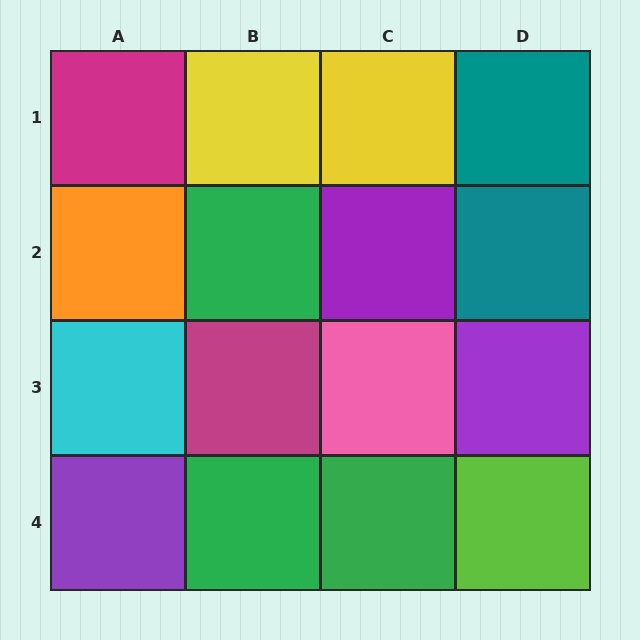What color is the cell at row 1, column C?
Yellow.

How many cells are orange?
1 cell is orange.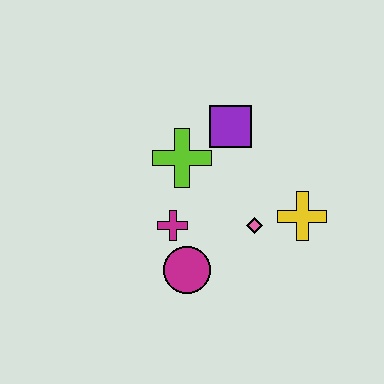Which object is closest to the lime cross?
The purple square is closest to the lime cross.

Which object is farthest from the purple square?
The magenta circle is farthest from the purple square.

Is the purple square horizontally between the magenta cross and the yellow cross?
Yes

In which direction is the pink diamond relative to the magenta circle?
The pink diamond is to the right of the magenta circle.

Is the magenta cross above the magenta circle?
Yes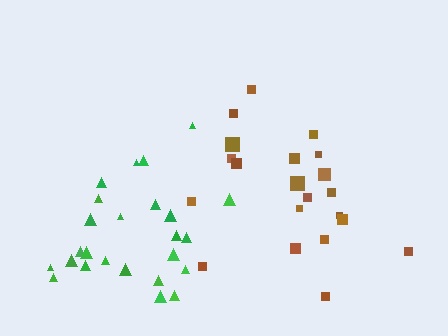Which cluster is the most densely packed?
Green.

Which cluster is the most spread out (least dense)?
Brown.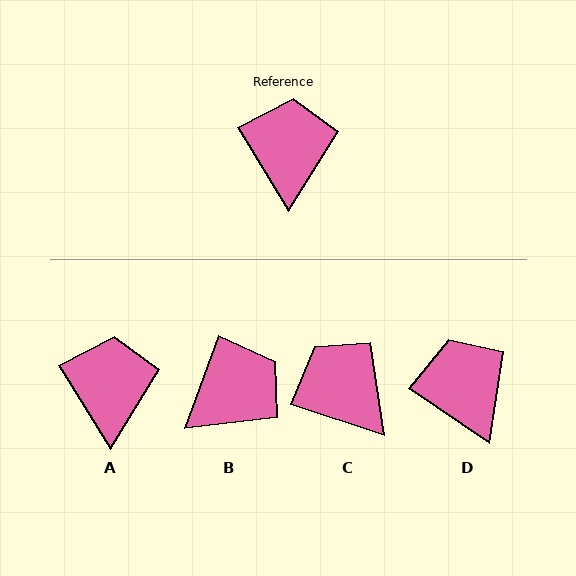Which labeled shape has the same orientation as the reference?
A.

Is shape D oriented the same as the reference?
No, it is off by about 24 degrees.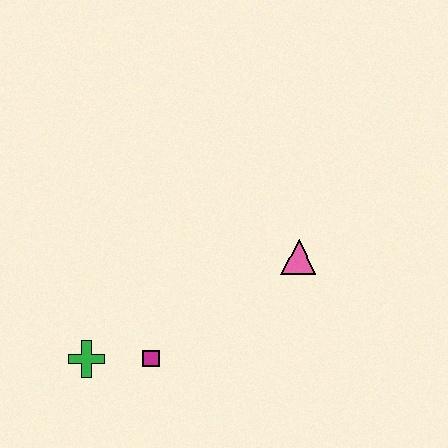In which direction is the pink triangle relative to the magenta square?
The pink triangle is to the right of the magenta square.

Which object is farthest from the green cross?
The pink triangle is farthest from the green cross.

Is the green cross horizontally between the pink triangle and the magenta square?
No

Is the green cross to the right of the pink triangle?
No